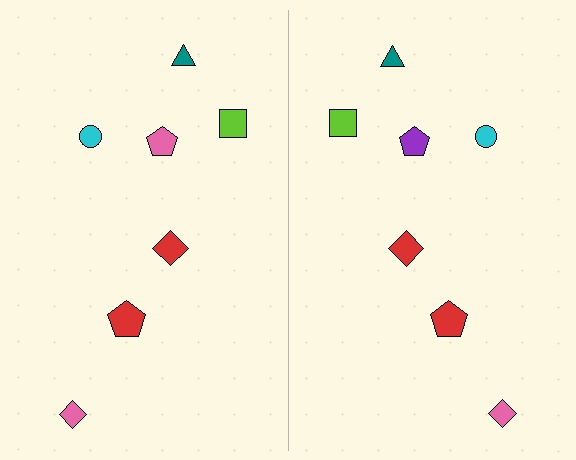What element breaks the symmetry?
The purple pentagon on the right side breaks the symmetry — its mirror counterpart is pink.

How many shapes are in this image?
There are 14 shapes in this image.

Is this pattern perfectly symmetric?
No, the pattern is not perfectly symmetric. The purple pentagon on the right side breaks the symmetry — its mirror counterpart is pink.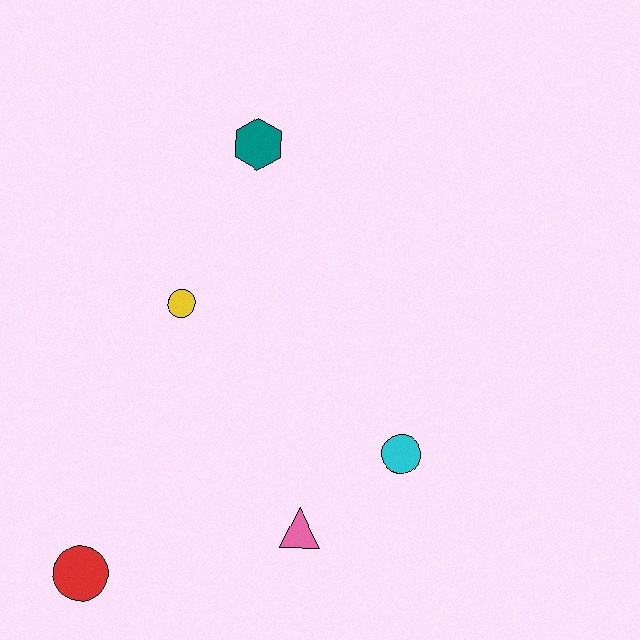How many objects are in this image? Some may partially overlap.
There are 5 objects.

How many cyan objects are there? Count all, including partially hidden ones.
There is 1 cyan object.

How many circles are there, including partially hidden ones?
There are 3 circles.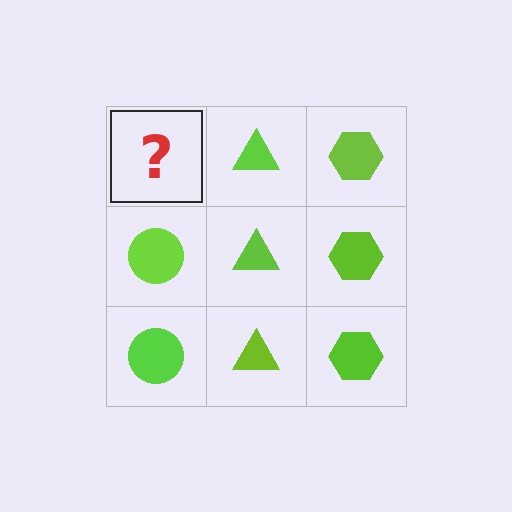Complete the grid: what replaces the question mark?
The question mark should be replaced with a lime circle.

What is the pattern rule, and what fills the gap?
The rule is that each column has a consistent shape. The gap should be filled with a lime circle.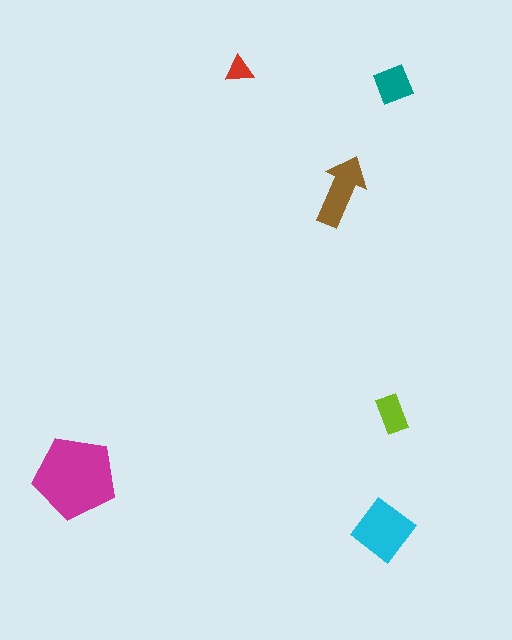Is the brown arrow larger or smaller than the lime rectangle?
Larger.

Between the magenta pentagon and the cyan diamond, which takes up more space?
The magenta pentagon.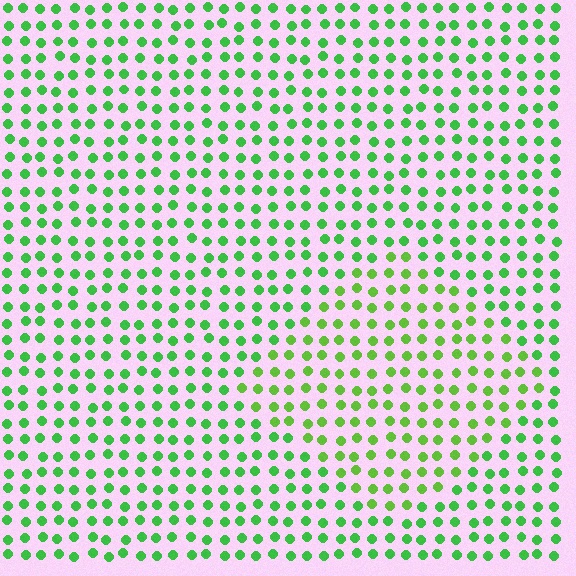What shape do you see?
I see a diamond.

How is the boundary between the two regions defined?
The boundary is defined purely by a slight shift in hue (about 22 degrees). Spacing, size, and orientation are identical on both sides.